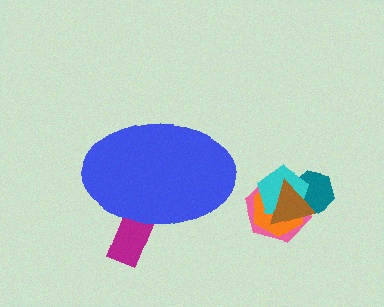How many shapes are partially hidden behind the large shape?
1 shape is partially hidden.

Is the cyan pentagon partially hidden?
No, the cyan pentagon is fully visible.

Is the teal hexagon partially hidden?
No, the teal hexagon is fully visible.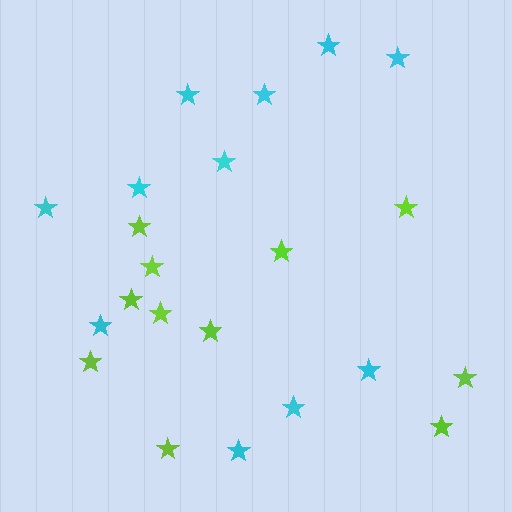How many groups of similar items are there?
There are 2 groups: one group of cyan stars (11) and one group of lime stars (11).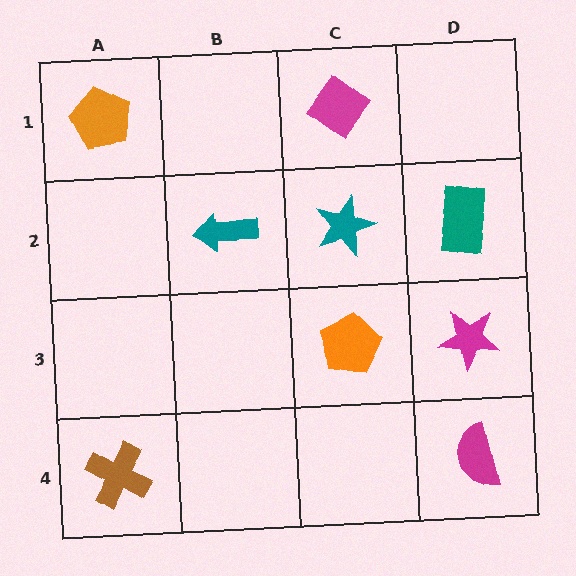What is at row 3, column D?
A magenta star.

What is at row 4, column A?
A brown cross.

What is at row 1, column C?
A magenta diamond.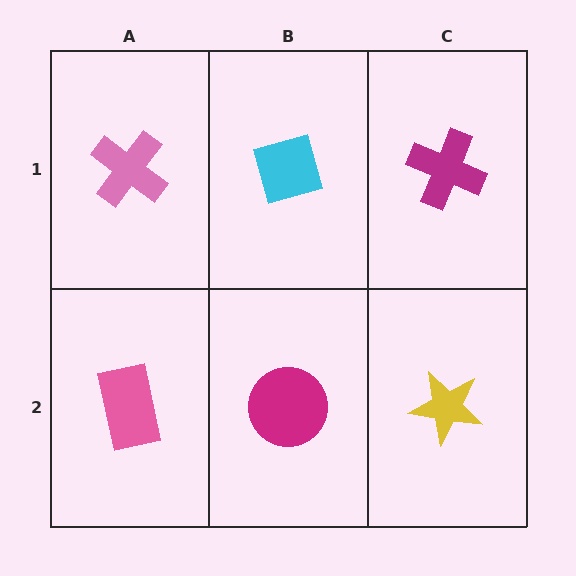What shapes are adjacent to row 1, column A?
A pink rectangle (row 2, column A), a cyan diamond (row 1, column B).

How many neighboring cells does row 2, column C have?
2.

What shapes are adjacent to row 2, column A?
A pink cross (row 1, column A), a magenta circle (row 2, column B).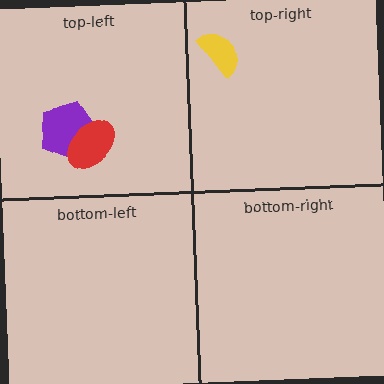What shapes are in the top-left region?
The purple pentagon, the red ellipse.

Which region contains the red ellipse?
The top-left region.